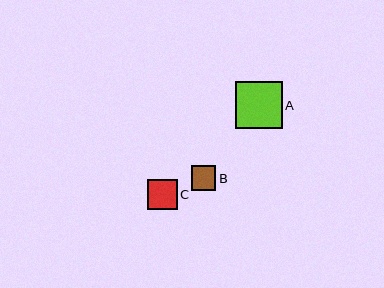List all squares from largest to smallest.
From largest to smallest: A, C, B.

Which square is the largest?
Square A is the largest with a size of approximately 47 pixels.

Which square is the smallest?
Square B is the smallest with a size of approximately 24 pixels.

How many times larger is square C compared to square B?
Square C is approximately 1.2 times the size of square B.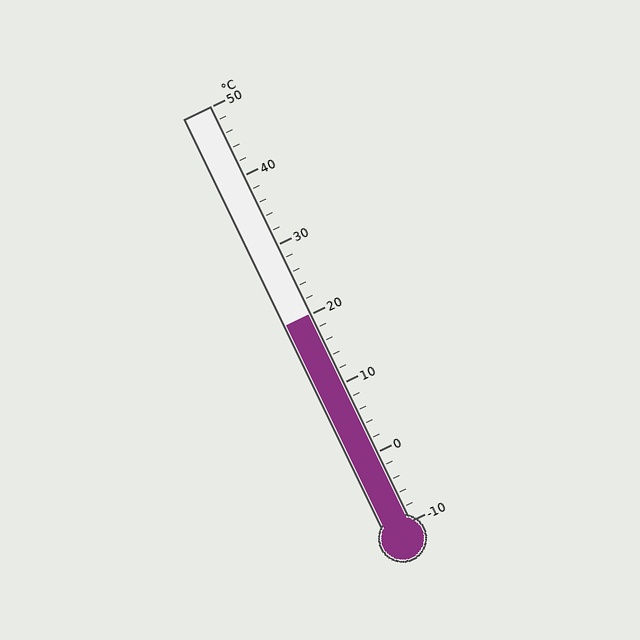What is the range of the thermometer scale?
The thermometer scale ranges from -10°C to 50°C.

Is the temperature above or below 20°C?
The temperature is at 20°C.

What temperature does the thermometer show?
The thermometer shows approximately 20°C.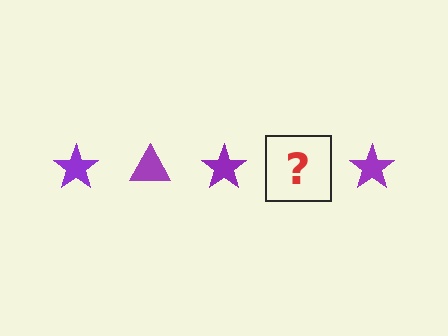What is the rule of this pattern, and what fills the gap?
The rule is that the pattern cycles through star, triangle shapes in purple. The gap should be filled with a purple triangle.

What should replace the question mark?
The question mark should be replaced with a purple triangle.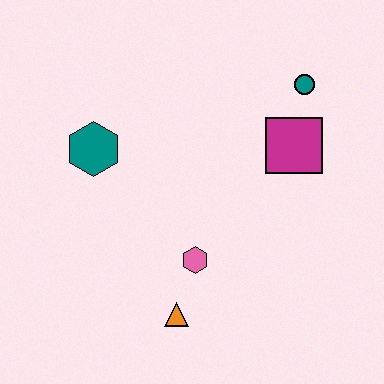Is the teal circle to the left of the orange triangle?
No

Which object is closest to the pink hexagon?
The orange triangle is closest to the pink hexagon.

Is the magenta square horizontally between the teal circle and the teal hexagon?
Yes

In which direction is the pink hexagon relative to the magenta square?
The pink hexagon is below the magenta square.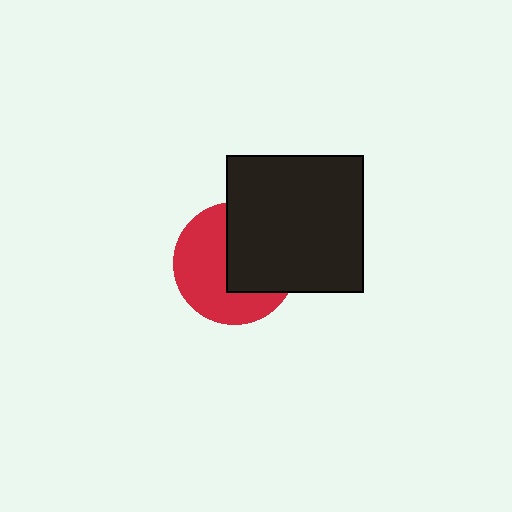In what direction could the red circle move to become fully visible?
The red circle could move left. That would shift it out from behind the black square entirely.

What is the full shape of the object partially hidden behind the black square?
The partially hidden object is a red circle.